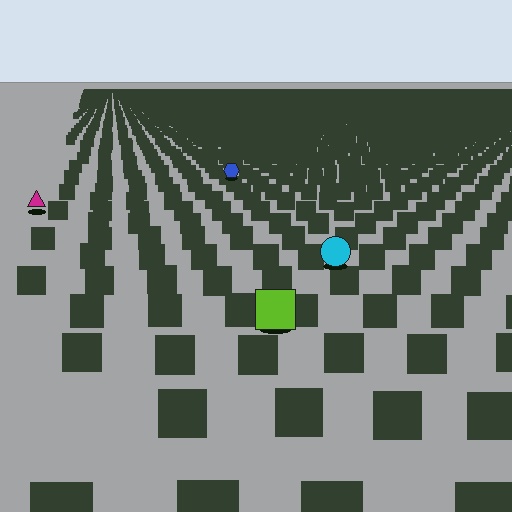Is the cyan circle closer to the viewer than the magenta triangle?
Yes. The cyan circle is closer — you can tell from the texture gradient: the ground texture is coarser near it.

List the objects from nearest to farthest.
From nearest to farthest: the lime square, the cyan circle, the magenta triangle, the blue hexagon.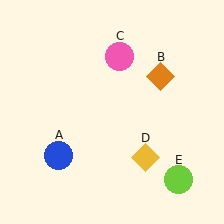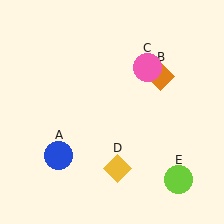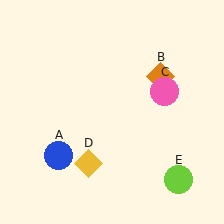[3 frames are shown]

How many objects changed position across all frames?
2 objects changed position: pink circle (object C), yellow diamond (object D).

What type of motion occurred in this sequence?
The pink circle (object C), yellow diamond (object D) rotated clockwise around the center of the scene.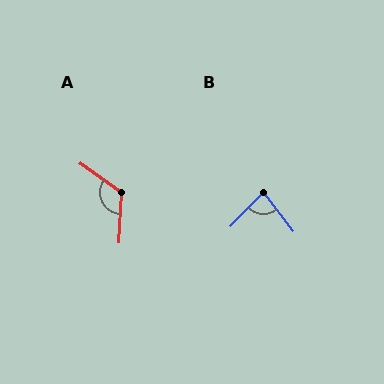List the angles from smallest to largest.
B (82°), A (123°).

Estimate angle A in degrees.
Approximately 123 degrees.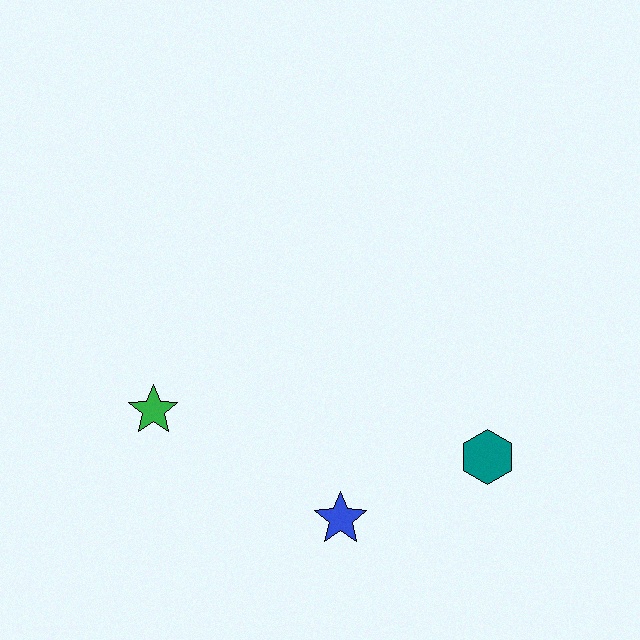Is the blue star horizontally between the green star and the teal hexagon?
Yes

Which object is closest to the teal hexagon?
The blue star is closest to the teal hexagon.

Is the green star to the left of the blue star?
Yes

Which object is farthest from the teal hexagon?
The green star is farthest from the teal hexagon.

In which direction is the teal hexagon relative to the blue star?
The teal hexagon is to the right of the blue star.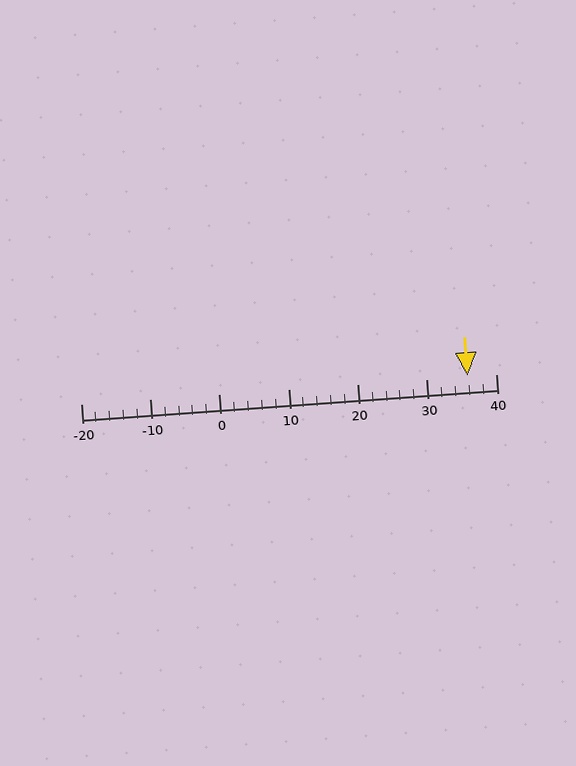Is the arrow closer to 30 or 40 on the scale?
The arrow is closer to 40.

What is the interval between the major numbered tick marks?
The major tick marks are spaced 10 units apart.